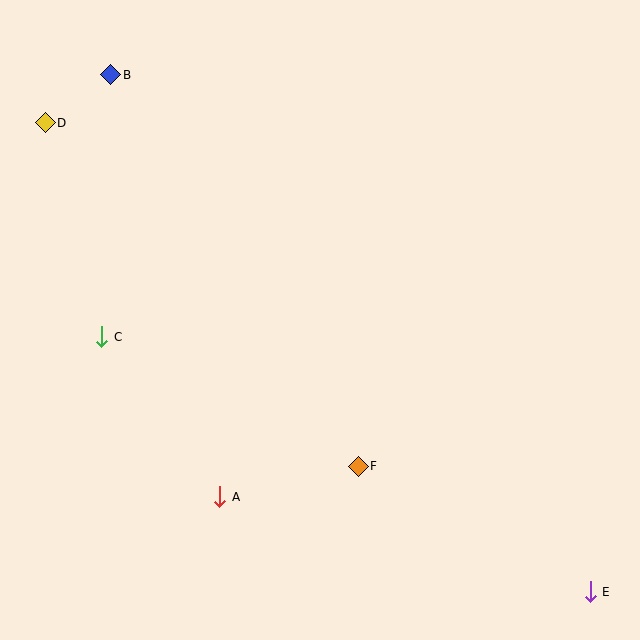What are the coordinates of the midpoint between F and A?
The midpoint between F and A is at (289, 481).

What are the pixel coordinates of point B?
Point B is at (111, 75).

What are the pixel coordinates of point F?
Point F is at (358, 466).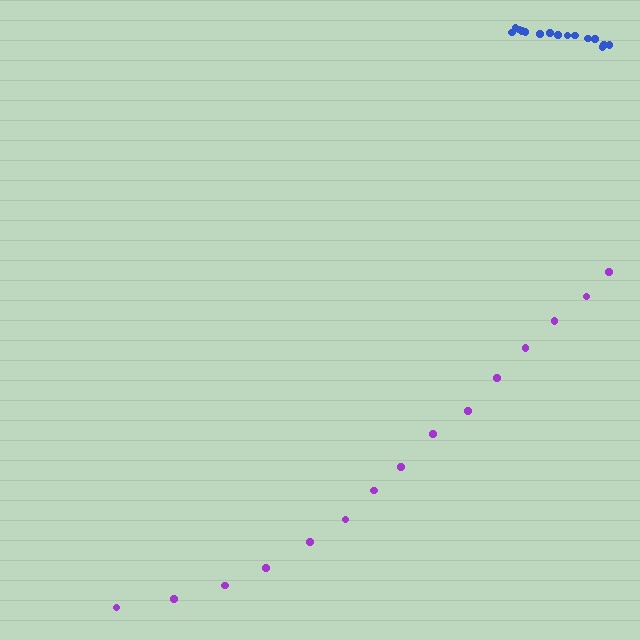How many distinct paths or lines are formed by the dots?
There are 2 distinct paths.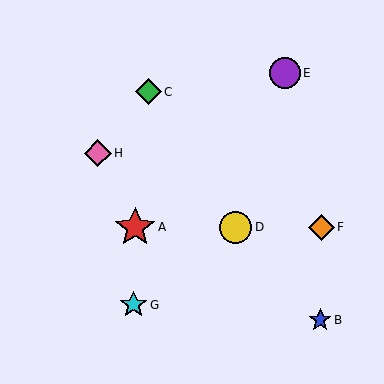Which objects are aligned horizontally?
Objects A, D, F are aligned horizontally.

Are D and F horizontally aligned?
Yes, both are at y≈227.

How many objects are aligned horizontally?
3 objects (A, D, F) are aligned horizontally.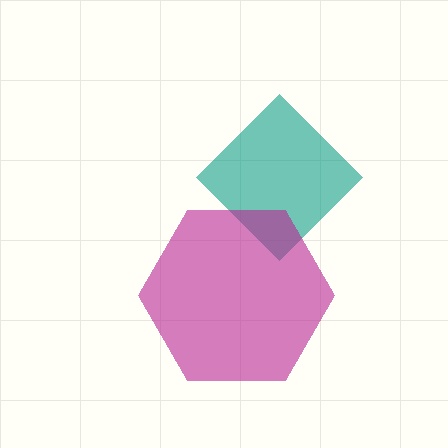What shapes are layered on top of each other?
The layered shapes are: a teal diamond, a magenta hexagon.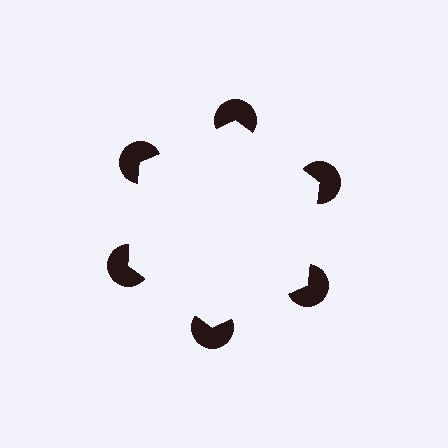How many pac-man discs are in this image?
There are 6 — one at each vertex of the illusory hexagon.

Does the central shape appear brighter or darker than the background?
It typically appears slightly brighter than the background, even though no actual brightness change is drawn.